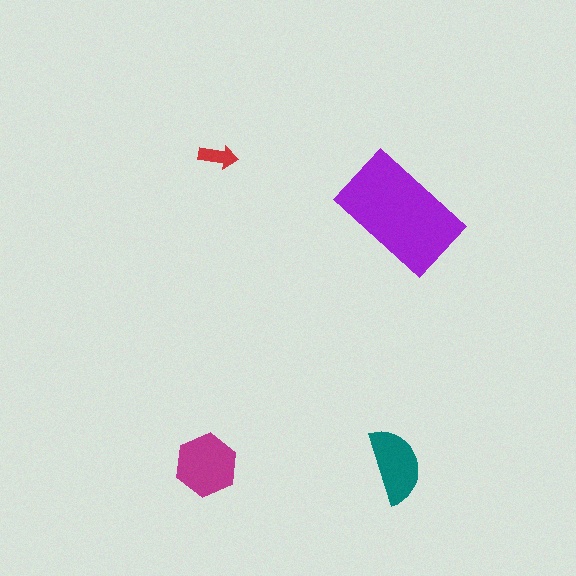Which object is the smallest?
The red arrow.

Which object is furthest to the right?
The purple rectangle is rightmost.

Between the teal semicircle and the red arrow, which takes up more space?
The teal semicircle.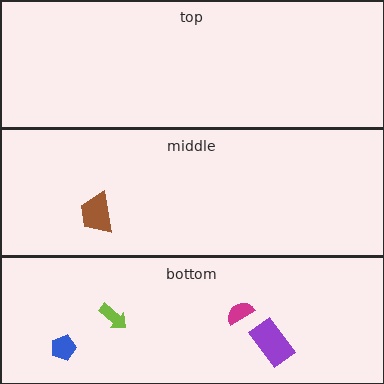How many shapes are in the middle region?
1.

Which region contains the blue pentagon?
The bottom region.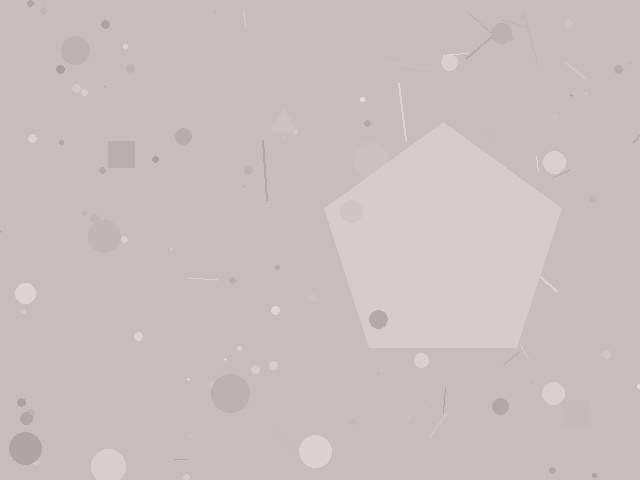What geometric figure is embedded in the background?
A pentagon is embedded in the background.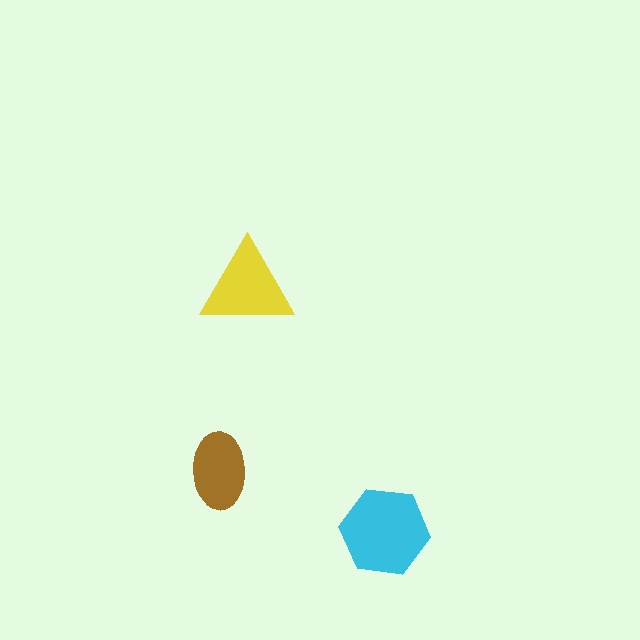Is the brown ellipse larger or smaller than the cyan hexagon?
Smaller.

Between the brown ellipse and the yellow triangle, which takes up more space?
The yellow triangle.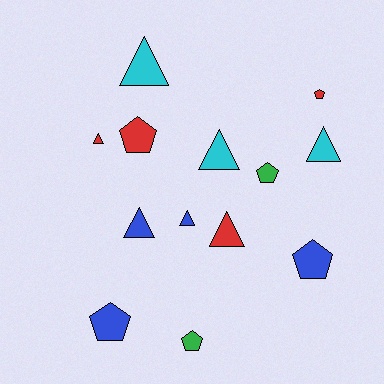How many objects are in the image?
There are 13 objects.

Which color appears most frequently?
Blue, with 4 objects.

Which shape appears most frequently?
Triangle, with 7 objects.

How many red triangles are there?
There are 2 red triangles.